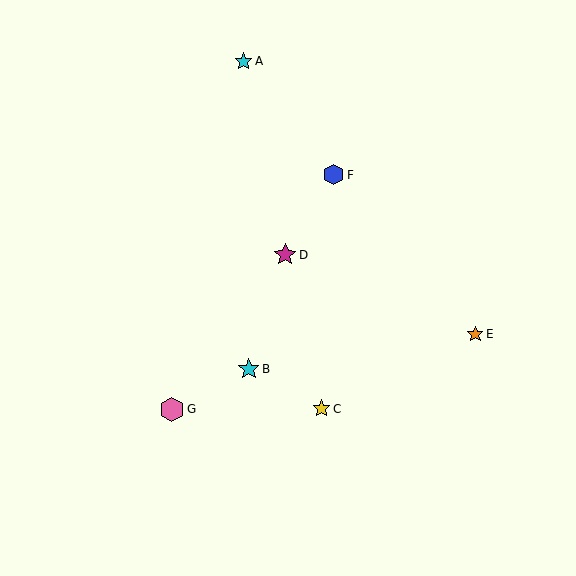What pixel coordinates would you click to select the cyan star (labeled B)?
Click at (249, 369) to select the cyan star B.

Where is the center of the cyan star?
The center of the cyan star is at (244, 61).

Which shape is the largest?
The pink hexagon (labeled G) is the largest.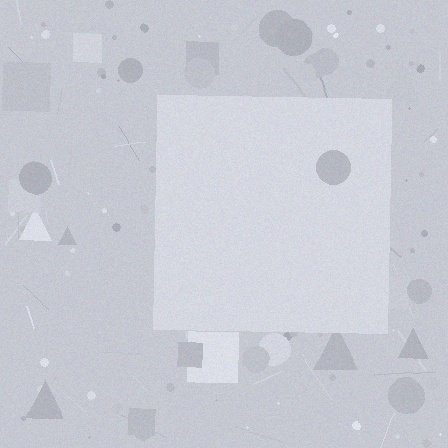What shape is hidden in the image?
A square is hidden in the image.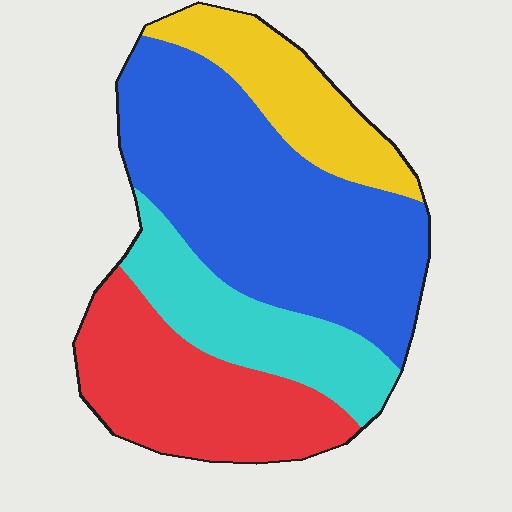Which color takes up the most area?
Blue, at roughly 45%.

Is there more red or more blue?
Blue.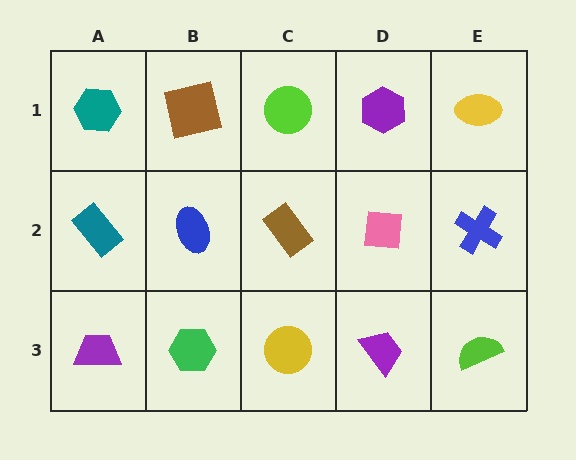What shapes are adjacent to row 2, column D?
A purple hexagon (row 1, column D), a purple trapezoid (row 3, column D), a brown rectangle (row 2, column C), a blue cross (row 2, column E).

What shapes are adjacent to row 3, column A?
A teal rectangle (row 2, column A), a green hexagon (row 3, column B).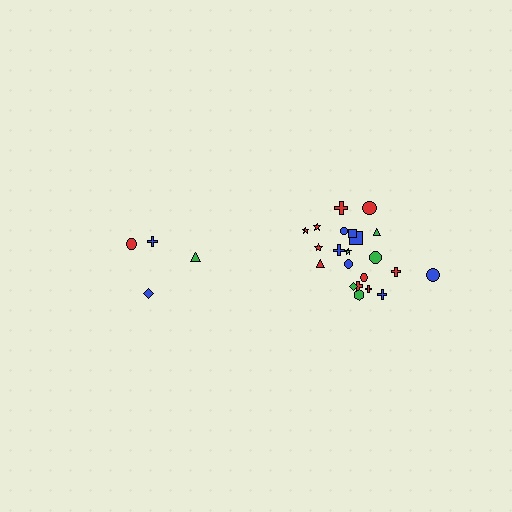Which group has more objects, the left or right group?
The right group.